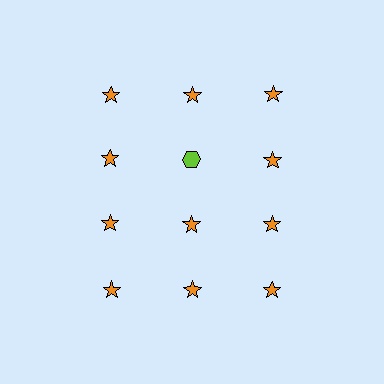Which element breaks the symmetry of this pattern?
The lime hexagon in the second row, second from left column breaks the symmetry. All other shapes are orange stars.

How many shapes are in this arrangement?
There are 12 shapes arranged in a grid pattern.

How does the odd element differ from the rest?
It differs in both color (lime instead of orange) and shape (hexagon instead of star).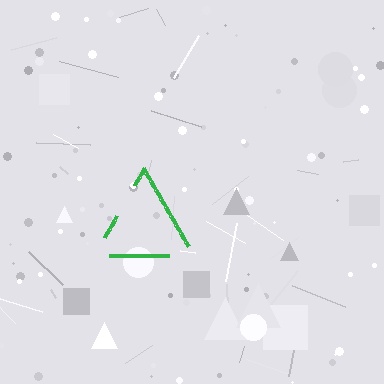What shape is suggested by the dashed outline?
The dashed outline suggests a triangle.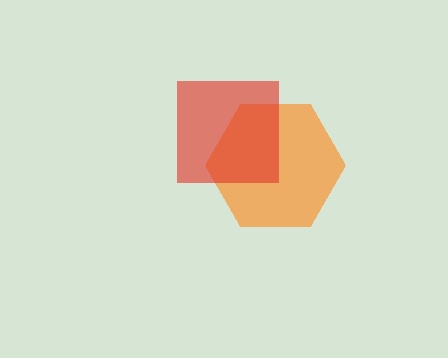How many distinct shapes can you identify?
There are 2 distinct shapes: an orange hexagon, a red square.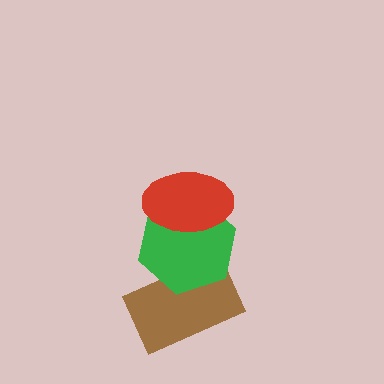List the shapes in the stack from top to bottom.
From top to bottom: the red ellipse, the green hexagon, the brown rectangle.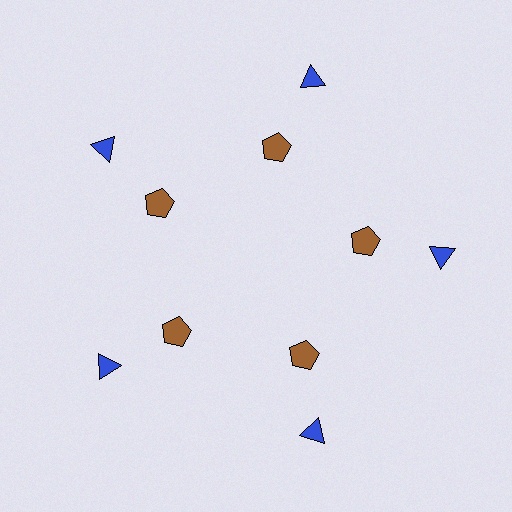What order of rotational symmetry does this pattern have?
This pattern has 5-fold rotational symmetry.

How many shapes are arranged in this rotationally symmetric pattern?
There are 10 shapes, arranged in 5 groups of 2.